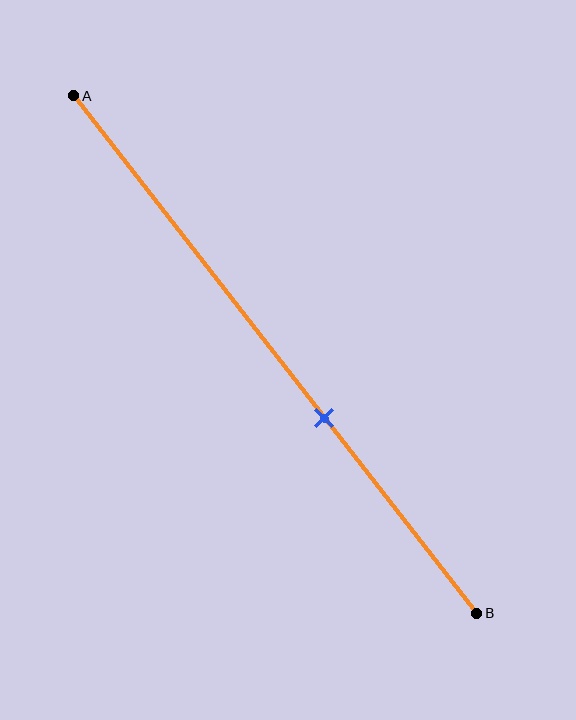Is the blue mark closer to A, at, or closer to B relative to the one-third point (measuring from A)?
The blue mark is closer to point B than the one-third point of segment AB.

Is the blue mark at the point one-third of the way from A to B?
No, the mark is at about 60% from A, not at the 33% one-third point.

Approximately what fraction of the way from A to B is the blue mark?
The blue mark is approximately 60% of the way from A to B.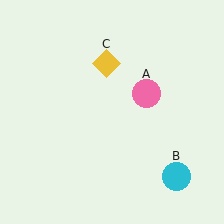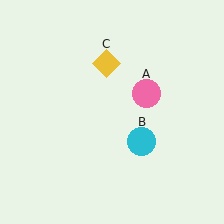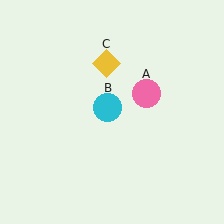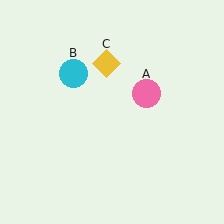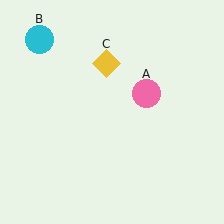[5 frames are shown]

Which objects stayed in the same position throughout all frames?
Pink circle (object A) and yellow diamond (object C) remained stationary.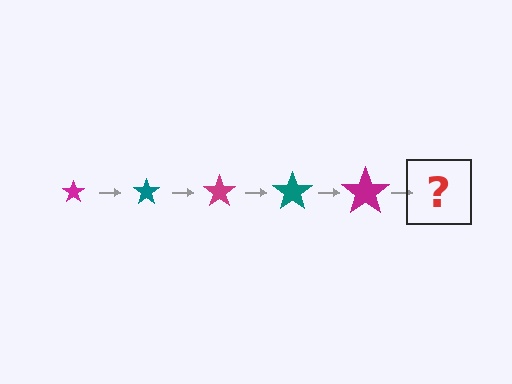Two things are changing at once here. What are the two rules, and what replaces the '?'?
The two rules are that the star grows larger each step and the color cycles through magenta and teal. The '?' should be a teal star, larger than the previous one.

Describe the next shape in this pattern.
It should be a teal star, larger than the previous one.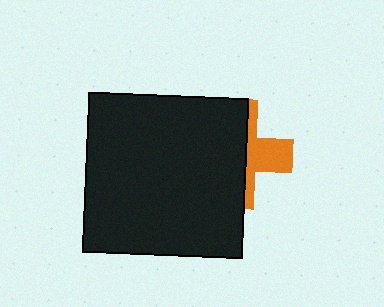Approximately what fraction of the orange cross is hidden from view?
Roughly 66% of the orange cross is hidden behind the black square.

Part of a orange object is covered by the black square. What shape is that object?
It is a cross.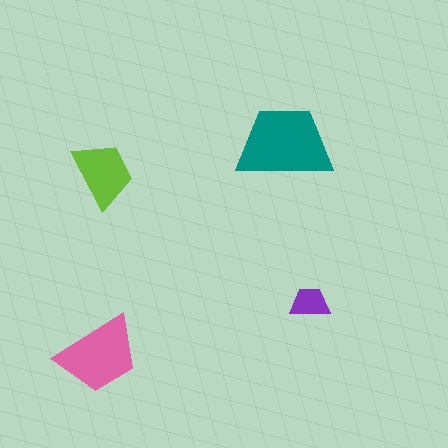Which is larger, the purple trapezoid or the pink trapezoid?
The pink one.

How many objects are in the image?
There are 4 objects in the image.